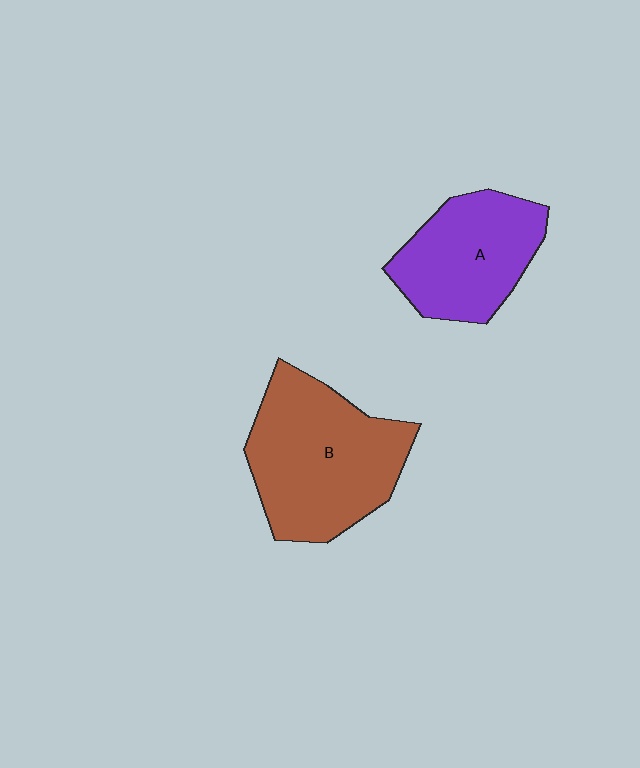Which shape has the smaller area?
Shape A (purple).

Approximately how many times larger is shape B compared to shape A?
Approximately 1.4 times.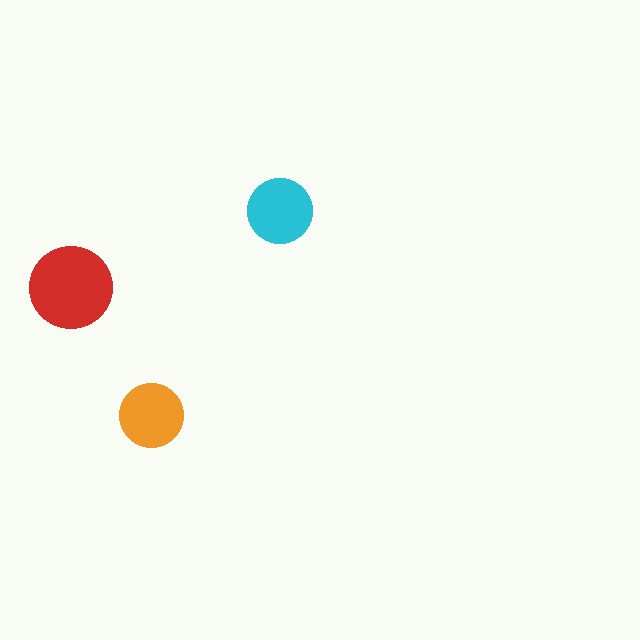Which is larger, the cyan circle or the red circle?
The red one.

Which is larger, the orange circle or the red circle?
The red one.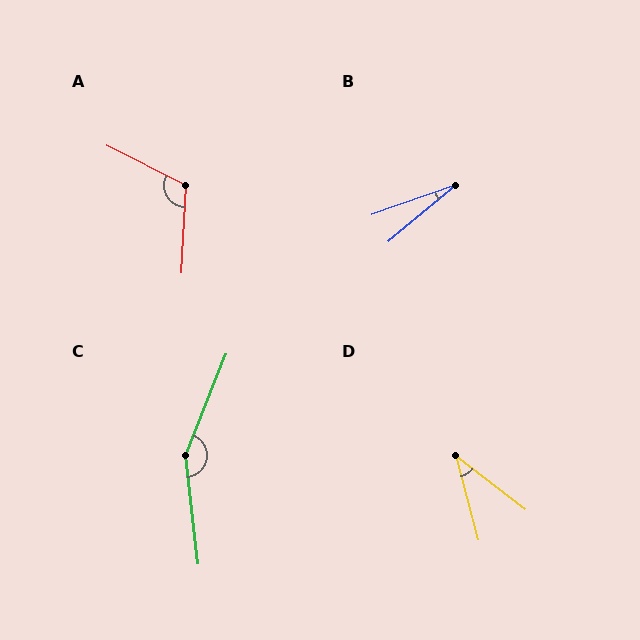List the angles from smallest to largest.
B (20°), D (37°), A (113°), C (152°).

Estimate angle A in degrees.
Approximately 113 degrees.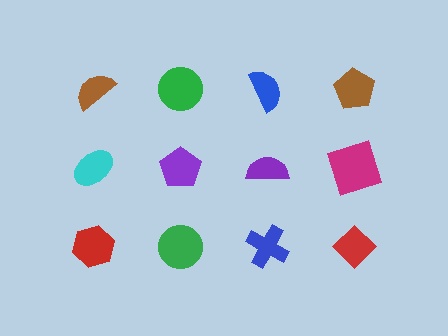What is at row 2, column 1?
A cyan ellipse.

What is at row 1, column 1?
A brown semicircle.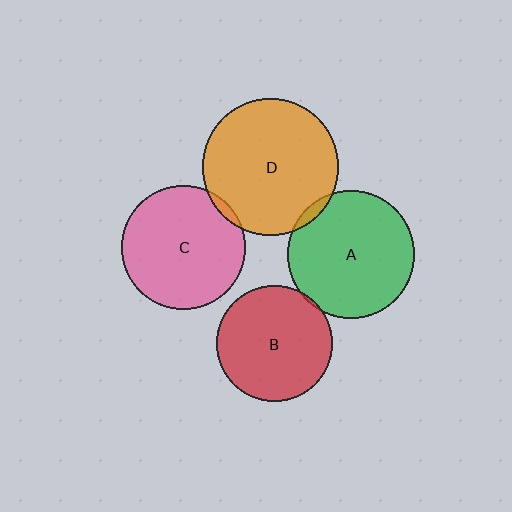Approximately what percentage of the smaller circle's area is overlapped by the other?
Approximately 5%.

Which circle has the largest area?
Circle D (orange).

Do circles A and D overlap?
Yes.